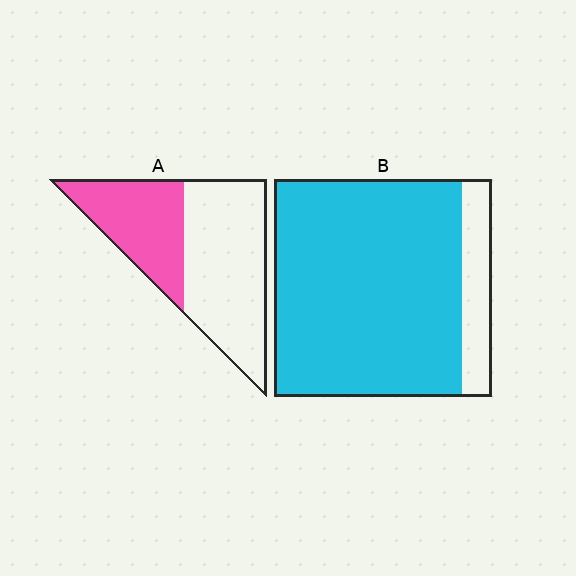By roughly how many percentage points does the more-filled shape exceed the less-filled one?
By roughly 50 percentage points (B over A).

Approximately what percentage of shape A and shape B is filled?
A is approximately 40% and B is approximately 85%.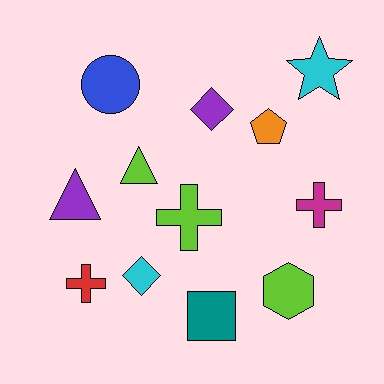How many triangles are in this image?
There are 2 triangles.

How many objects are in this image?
There are 12 objects.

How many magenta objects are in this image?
There is 1 magenta object.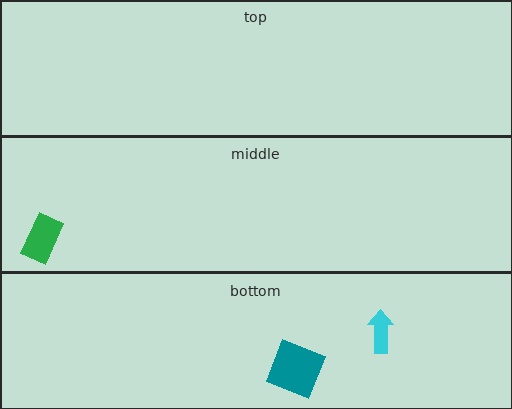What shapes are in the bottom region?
The cyan arrow, the teal square.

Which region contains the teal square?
The bottom region.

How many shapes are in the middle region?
1.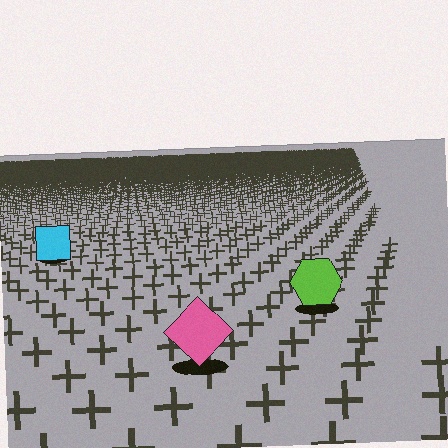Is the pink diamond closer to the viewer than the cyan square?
Yes. The pink diamond is closer — you can tell from the texture gradient: the ground texture is coarser near it.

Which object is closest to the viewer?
The pink diamond is closest. The texture marks near it are larger and more spread out.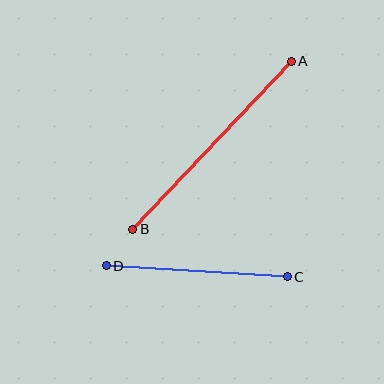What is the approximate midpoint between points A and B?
The midpoint is at approximately (212, 145) pixels.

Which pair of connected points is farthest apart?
Points A and B are farthest apart.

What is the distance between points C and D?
The distance is approximately 182 pixels.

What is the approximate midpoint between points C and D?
The midpoint is at approximately (197, 271) pixels.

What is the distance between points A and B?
The distance is approximately 231 pixels.